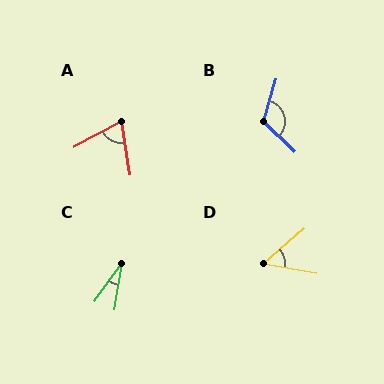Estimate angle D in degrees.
Approximately 50 degrees.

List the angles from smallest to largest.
C (25°), D (50°), A (71°), B (117°).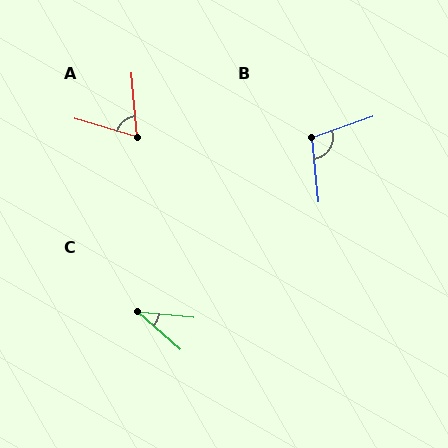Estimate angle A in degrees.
Approximately 69 degrees.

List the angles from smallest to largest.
C (36°), A (69°), B (103°).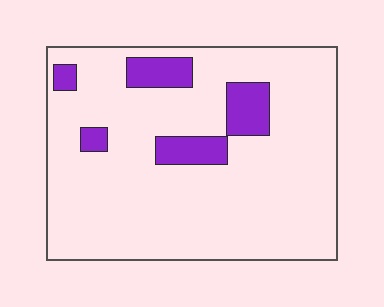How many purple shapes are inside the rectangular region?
5.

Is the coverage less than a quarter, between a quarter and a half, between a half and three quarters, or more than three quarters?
Less than a quarter.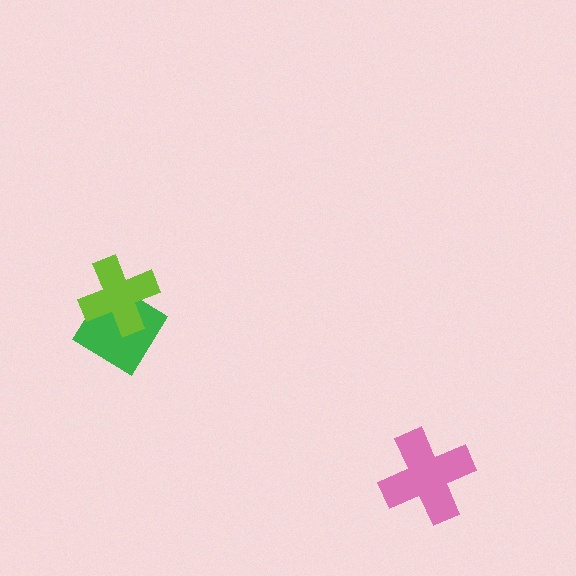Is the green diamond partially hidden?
Yes, it is partially covered by another shape.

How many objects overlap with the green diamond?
1 object overlaps with the green diamond.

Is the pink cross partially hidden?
No, no other shape covers it.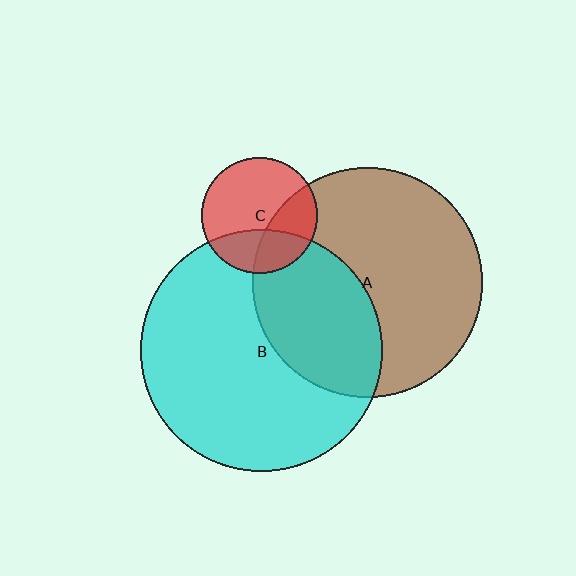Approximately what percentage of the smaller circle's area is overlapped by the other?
Approximately 30%.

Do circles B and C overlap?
Yes.